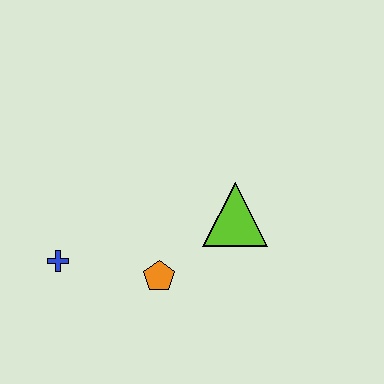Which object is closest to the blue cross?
The orange pentagon is closest to the blue cross.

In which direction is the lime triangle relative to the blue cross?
The lime triangle is to the right of the blue cross.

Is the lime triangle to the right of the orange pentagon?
Yes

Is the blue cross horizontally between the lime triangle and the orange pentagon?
No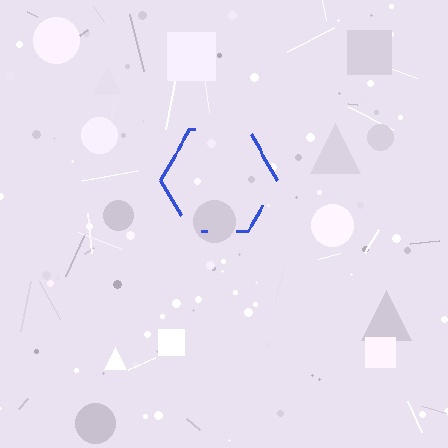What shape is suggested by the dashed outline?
The dashed outline suggests a hexagon.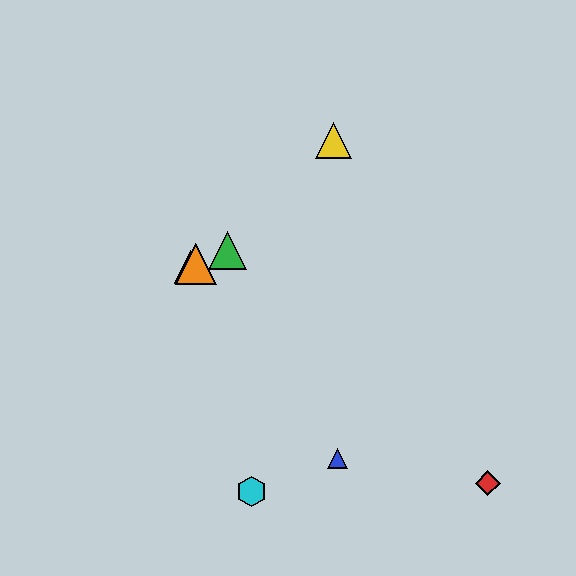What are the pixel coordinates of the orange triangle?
The orange triangle is at (196, 264).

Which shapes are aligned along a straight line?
The green triangle, the purple triangle, the orange triangle are aligned along a straight line.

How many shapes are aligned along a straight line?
3 shapes (the green triangle, the purple triangle, the orange triangle) are aligned along a straight line.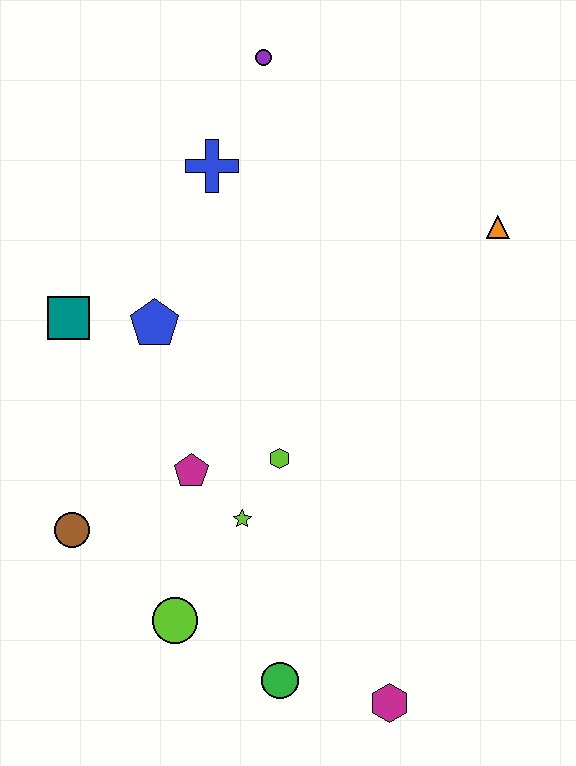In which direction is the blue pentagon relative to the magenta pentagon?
The blue pentagon is above the magenta pentagon.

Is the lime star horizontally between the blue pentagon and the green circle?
Yes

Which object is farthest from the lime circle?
The purple circle is farthest from the lime circle.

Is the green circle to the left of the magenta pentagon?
No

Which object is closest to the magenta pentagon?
The lime star is closest to the magenta pentagon.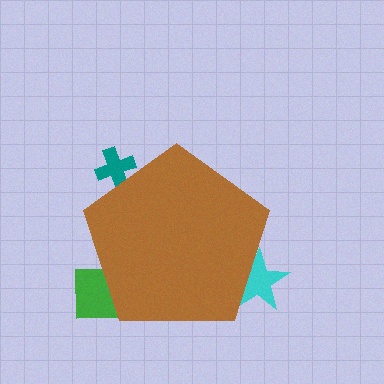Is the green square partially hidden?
Yes, the green square is partially hidden behind the brown pentagon.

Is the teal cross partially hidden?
Yes, the teal cross is partially hidden behind the brown pentagon.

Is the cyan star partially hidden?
Yes, the cyan star is partially hidden behind the brown pentagon.